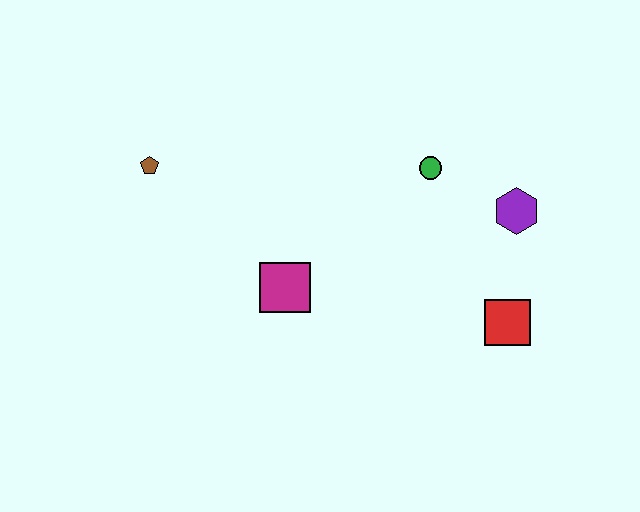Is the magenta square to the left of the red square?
Yes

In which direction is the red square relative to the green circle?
The red square is below the green circle.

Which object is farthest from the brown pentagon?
The red square is farthest from the brown pentagon.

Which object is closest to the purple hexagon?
The green circle is closest to the purple hexagon.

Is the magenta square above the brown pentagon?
No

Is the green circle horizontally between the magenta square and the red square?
Yes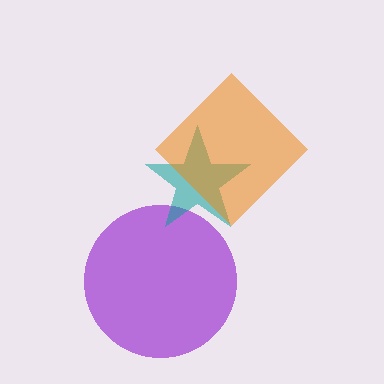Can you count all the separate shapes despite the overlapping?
Yes, there are 3 separate shapes.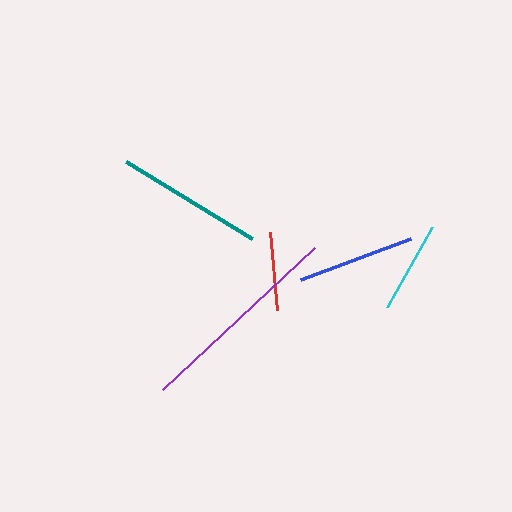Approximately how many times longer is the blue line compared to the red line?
The blue line is approximately 1.5 times the length of the red line.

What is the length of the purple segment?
The purple segment is approximately 208 pixels long.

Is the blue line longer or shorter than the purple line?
The purple line is longer than the blue line.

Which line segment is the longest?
The purple line is the longest at approximately 208 pixels.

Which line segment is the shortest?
The red line is the shortest at approximately 79 pixels.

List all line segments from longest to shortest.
From longest to shortest: purple, teal, blue, cyan, red.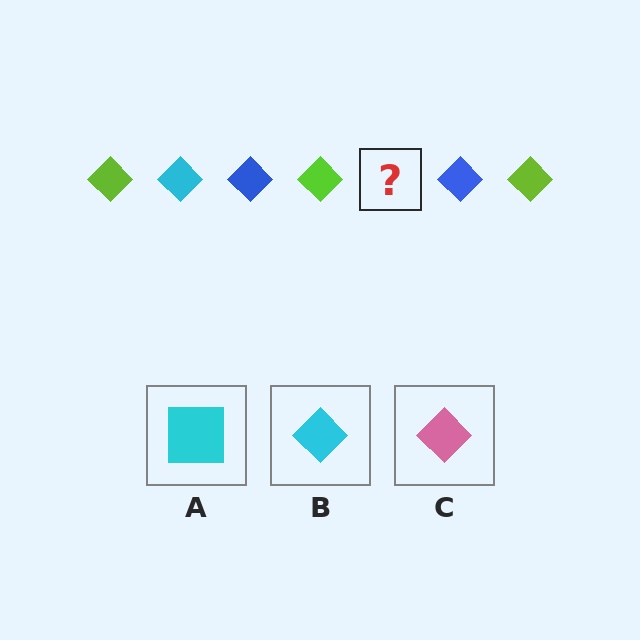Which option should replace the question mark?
Option B.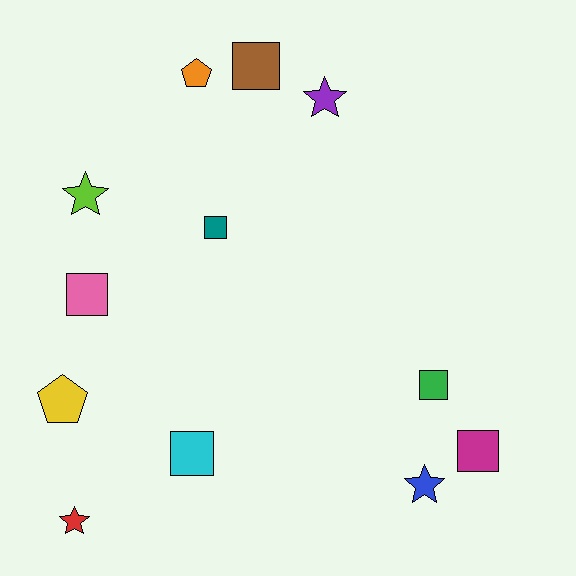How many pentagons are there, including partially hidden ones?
There are 2 pentagons.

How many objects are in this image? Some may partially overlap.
There are 12 objects.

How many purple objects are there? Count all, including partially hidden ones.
There is 1 purple object.